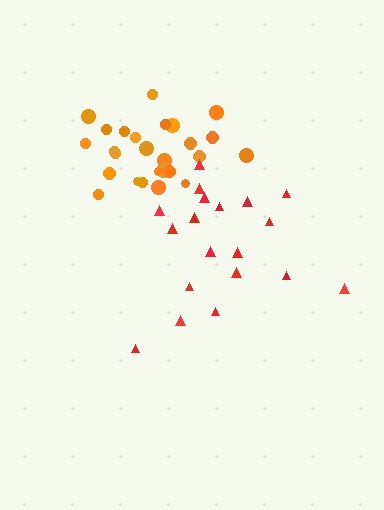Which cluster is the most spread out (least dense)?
Red.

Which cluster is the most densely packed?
Orange.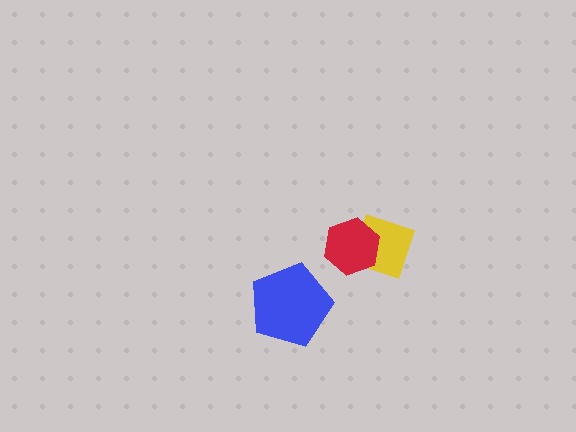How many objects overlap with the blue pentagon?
0 objects overlap with the blue pentagon.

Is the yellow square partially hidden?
Yes, it is partially covered by another shape.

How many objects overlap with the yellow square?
1 object overlaps with the yellow square.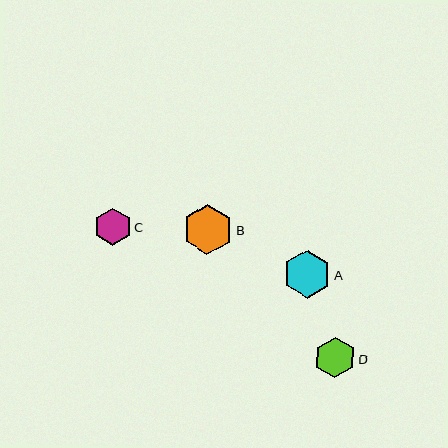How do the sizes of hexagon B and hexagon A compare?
Hexagon B and hexagon A are approximately the same size.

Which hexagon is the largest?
Hexagon B is the largest with a size of approximately 50 pixels.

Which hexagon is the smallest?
Hexagon C is the smallest with a size of approximately 37 pixels.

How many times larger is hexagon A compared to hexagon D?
Hexagon A is approximately 1.2 times the size of hexagon D.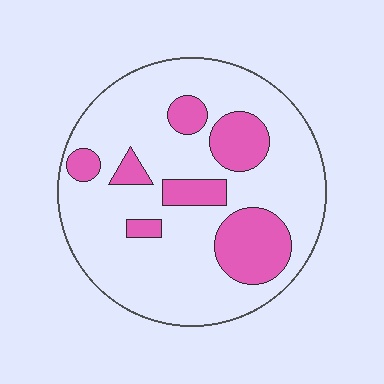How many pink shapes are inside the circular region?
7.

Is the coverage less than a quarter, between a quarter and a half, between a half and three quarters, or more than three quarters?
Less than a quarter.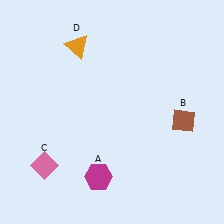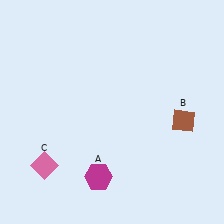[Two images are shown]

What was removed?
The orange triangle (D) was removed in Image 2.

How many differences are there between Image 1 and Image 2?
There is 1 difference between the two images.